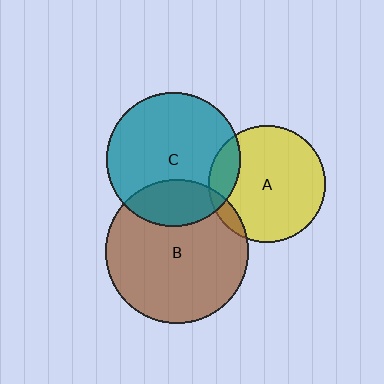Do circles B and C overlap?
Yes.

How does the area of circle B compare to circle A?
Approximately 1.5 times.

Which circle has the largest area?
Circle B (brown).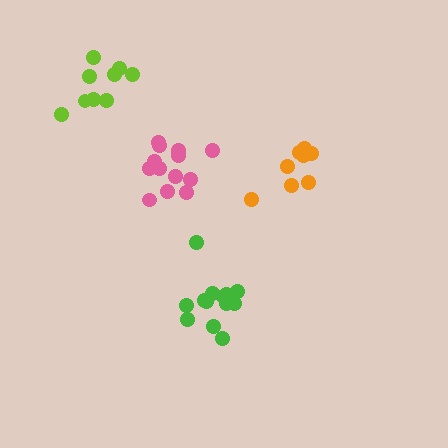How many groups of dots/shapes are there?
There are 4 groups.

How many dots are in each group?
Group 1: 8 dots, Group 2: 9 dots, Group 3: 13 dots, Group 4: 13 dots (43 total).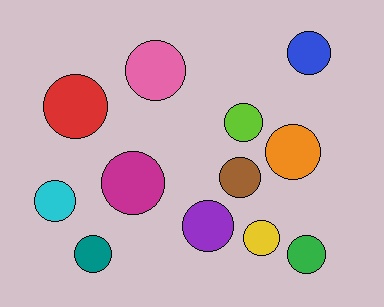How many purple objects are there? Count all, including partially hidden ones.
There is 1 purple object.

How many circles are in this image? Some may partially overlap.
There are 12 circles.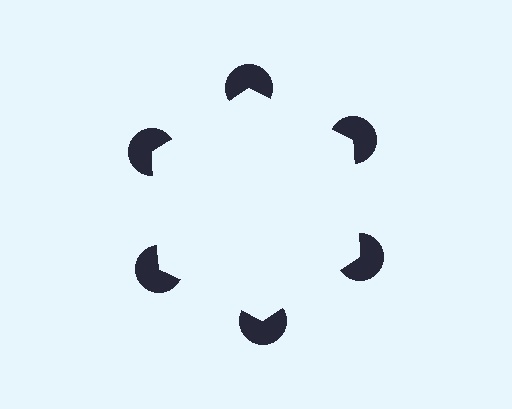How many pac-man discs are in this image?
There are 6 — one at each vertex of the illusory hexagon.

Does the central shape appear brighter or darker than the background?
It typically appears slightly brighter than the background, even though no actual brightness change is drawn.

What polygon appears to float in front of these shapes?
An illusory hexagon — its edges are inferred from the aligned wedge cuts in the pac-man discs, not physically drawn.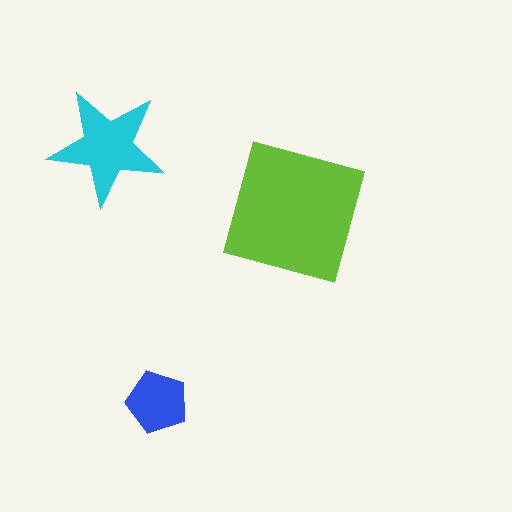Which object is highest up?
The cyan star is topmost.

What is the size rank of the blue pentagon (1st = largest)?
3rd.